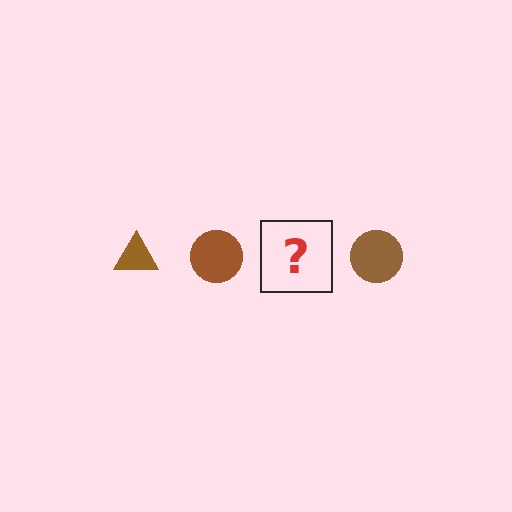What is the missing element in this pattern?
The missing element is a brown triangle.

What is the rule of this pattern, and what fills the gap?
The rule is that the pattern cycles through triangle, circle shapes in brown. The gap should be filled with a brown triangle.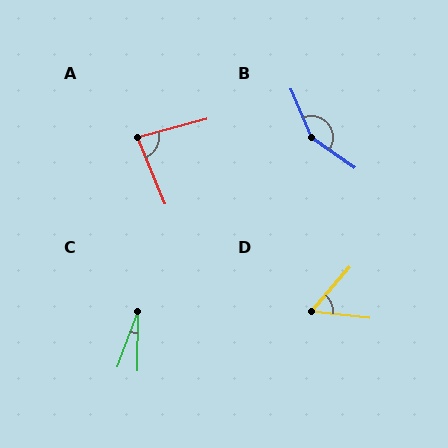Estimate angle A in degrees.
Approximately 82 degrees.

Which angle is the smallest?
C, at approximately 20 degrees.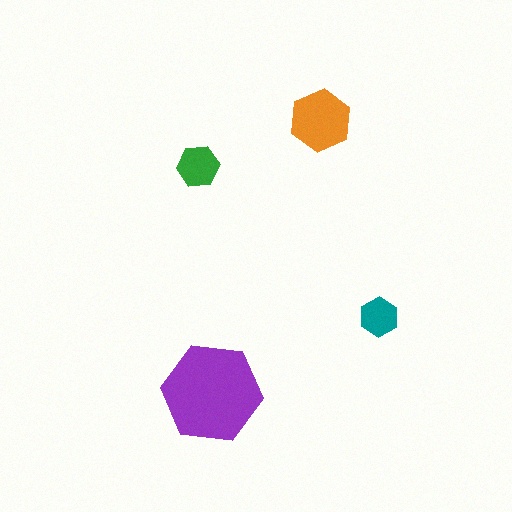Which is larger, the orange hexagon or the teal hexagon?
The orange one.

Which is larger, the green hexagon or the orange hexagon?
The orange one.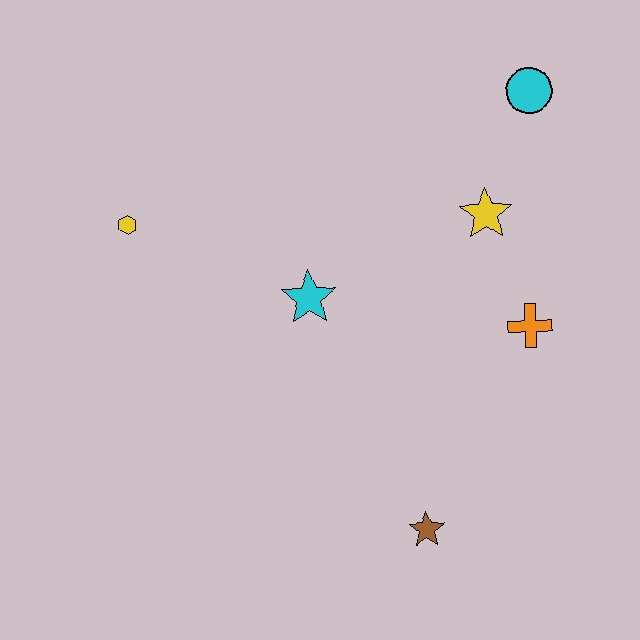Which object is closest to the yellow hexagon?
The cyan star is closest to the yellow hexagon.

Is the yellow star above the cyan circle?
No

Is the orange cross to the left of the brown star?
No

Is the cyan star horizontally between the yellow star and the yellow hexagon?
Yes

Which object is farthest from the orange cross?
The yellow hexagon is farthest from the orange cross.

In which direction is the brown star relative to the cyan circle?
The brown star is below the cyan circle.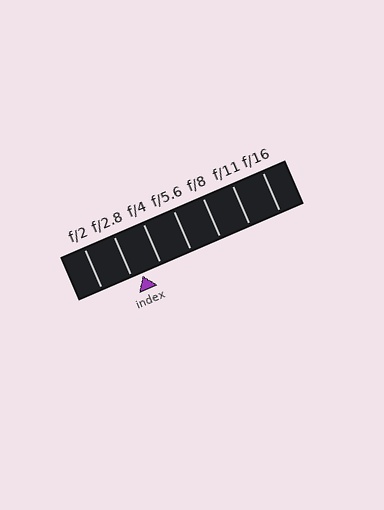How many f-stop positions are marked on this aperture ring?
There are 7 f-stop positions marked.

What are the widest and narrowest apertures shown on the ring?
The widest aperture shown is f/2 and the narrowest is f/16.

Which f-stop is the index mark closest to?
The index mark is closest to f/2.8.